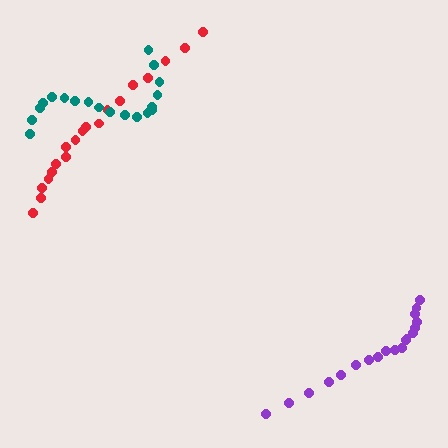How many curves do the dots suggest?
There are 3 distinct paths.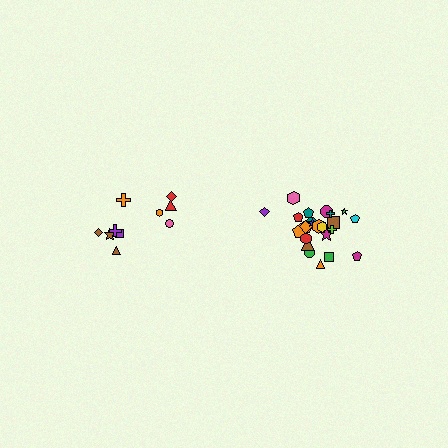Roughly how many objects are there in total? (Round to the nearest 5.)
Roughly 35 objects in total.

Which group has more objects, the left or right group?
The right group.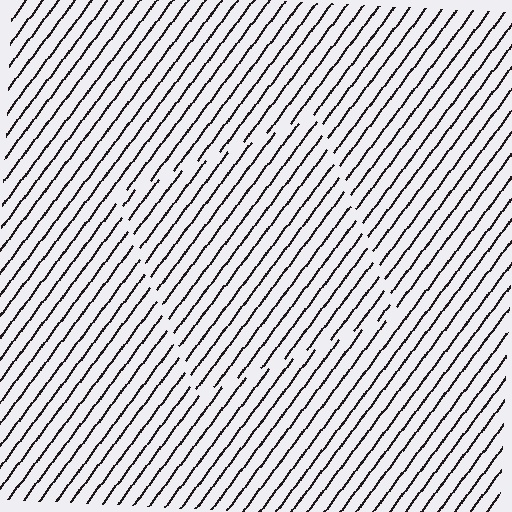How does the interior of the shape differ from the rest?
The interior of the shape contains the same grating, shifted by half a period — the contour is defined by the phase discontinuity where line-ends from the inner and outer gratings abut.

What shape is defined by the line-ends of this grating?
An illusory square. The interior of the shape contains the same grating, shifted by half a period — the contour is defined by the phase discontinuity where line-ends from the inner and outer gratings abut.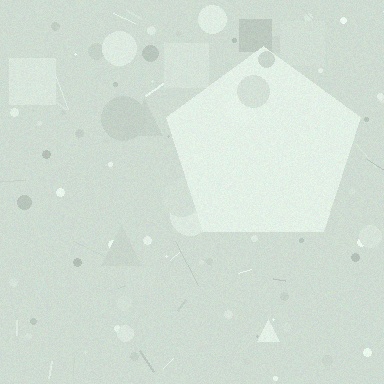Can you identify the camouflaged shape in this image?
The camouflaged shape is a pentagon.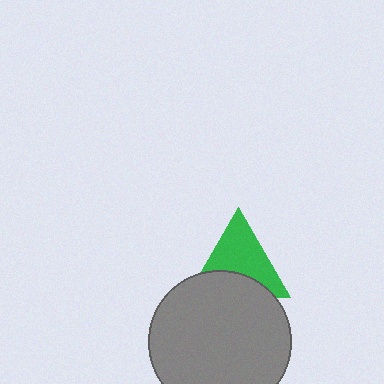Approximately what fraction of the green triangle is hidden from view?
Roughly 37% of the green triangle is hidden behind the gray circle.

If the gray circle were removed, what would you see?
You would see the complete green triangle.